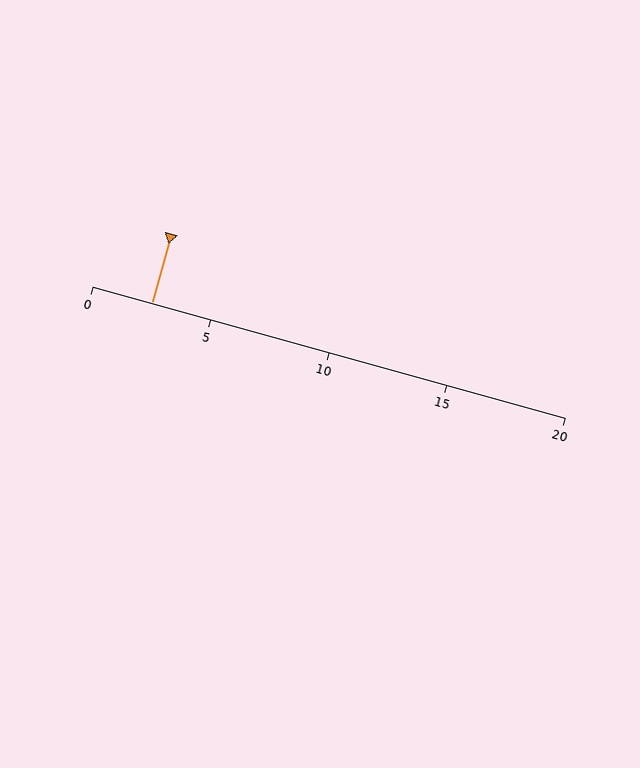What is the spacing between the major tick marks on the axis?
The major ticks are spaced 5 apart.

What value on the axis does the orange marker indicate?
The marker indicates approximately 2.5.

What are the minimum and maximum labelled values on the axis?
The axis runs from 0 to 20.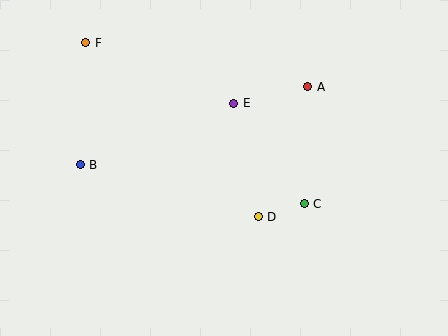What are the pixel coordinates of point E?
Point E is at (234, 103).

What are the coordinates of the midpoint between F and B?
The midpoint between F and B is at (83, 104).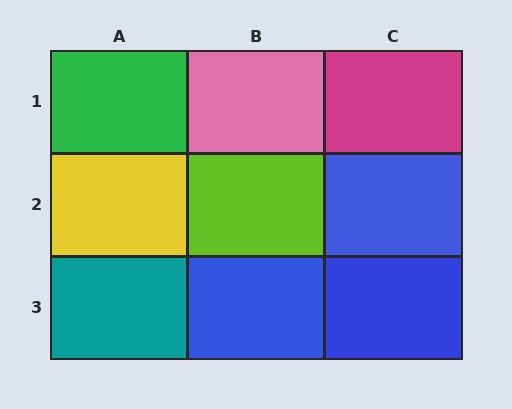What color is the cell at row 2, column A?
Yellow.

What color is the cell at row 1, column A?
Green.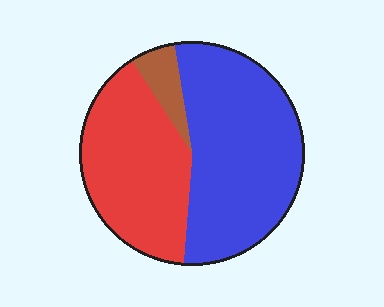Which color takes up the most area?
Blue, at roughly 55%.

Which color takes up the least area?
Brown, at roughly 5%.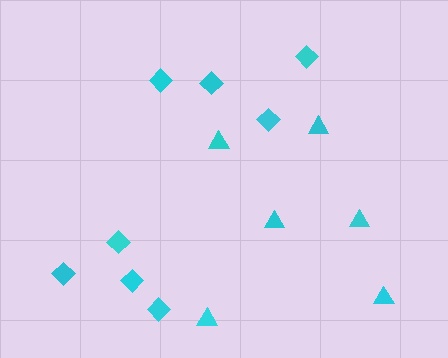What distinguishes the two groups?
There are 2 groups: one group of diamonds (8) and one group of triangles (6).